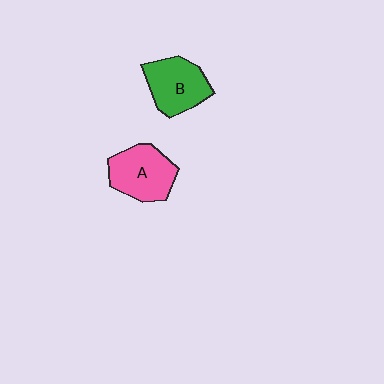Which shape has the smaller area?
Shape B (green).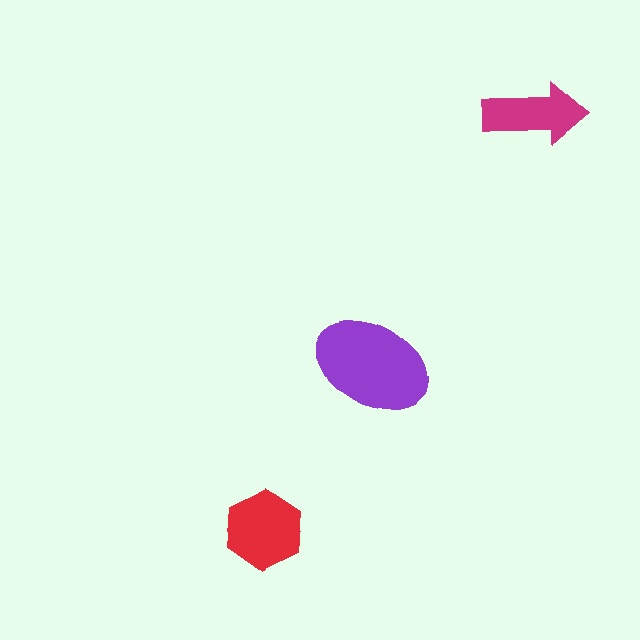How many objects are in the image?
There are 3 objects in the image.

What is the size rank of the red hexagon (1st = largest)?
2nd.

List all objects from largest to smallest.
The purple ellipse, the red hexagon, the magenta arrow.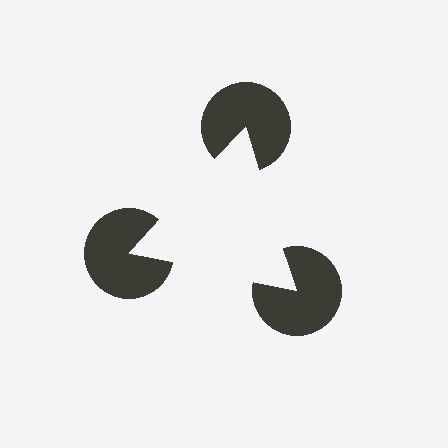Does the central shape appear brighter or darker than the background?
It typically appears slightly brighter than the background, even though no actual brightness change is drawn.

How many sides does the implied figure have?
3 sides.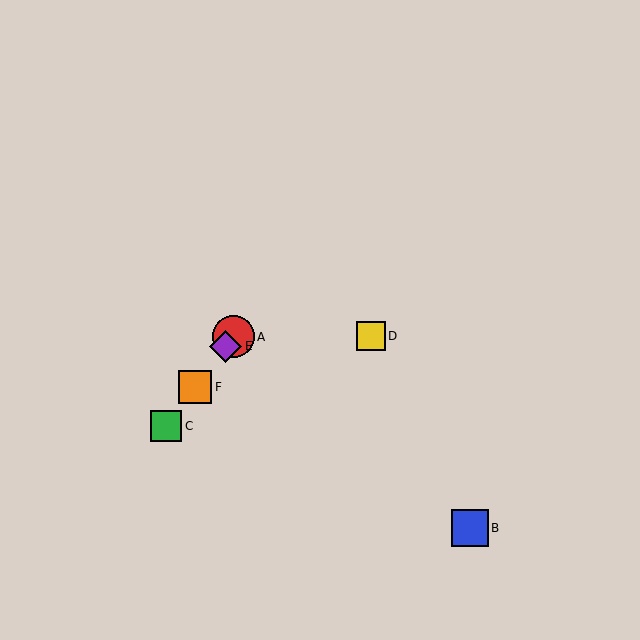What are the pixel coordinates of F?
Object F is at (195, 387).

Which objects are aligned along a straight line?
Objects A, C, E, F are aligned along a straight line.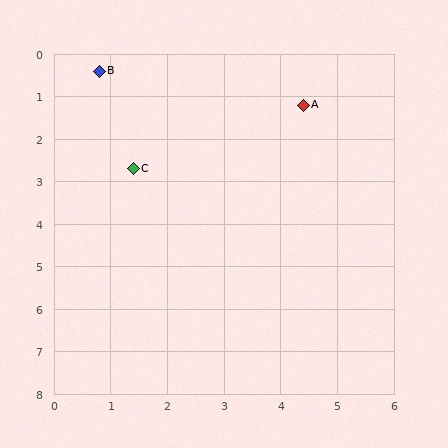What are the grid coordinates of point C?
Point C is at approximately (1.4, 2.7).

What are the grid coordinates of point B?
Point B is at approximately (0.8, 0.4).